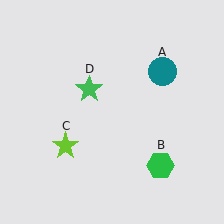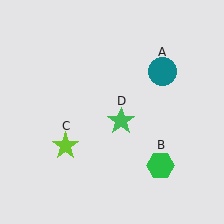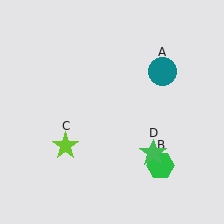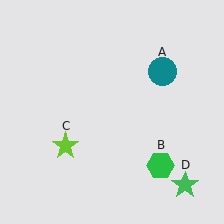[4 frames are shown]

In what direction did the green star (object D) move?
The green star (object D) moved down and to the right.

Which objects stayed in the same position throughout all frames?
Teal circle (object A) and green hexagon (object B) and lime star (object C) remained stationary.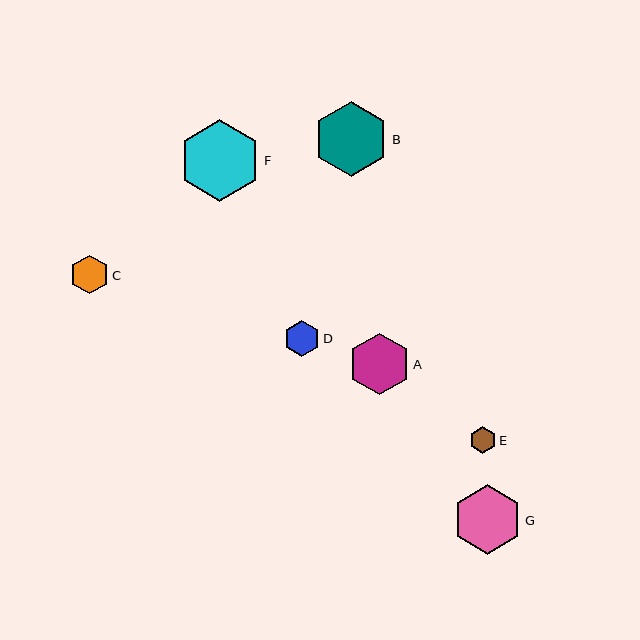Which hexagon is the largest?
Hexagon F is the largest with a size of approximately 81 pixels.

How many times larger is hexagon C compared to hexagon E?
Hexagon C is approximately 1.5 times the size of hexagon E.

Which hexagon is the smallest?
Hexagon E is the smallest with a size of approximately 27 pixels.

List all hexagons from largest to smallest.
From largest to smallest: F, B, G, A, C, D, E.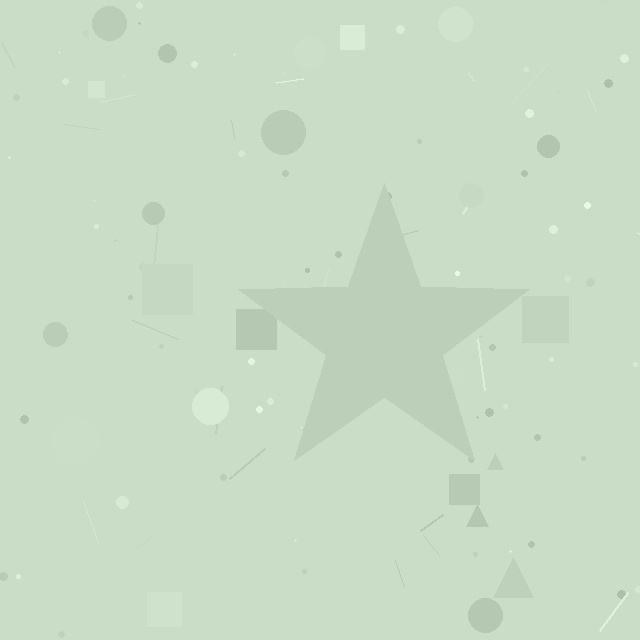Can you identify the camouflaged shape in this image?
The camouflaged shape is a star.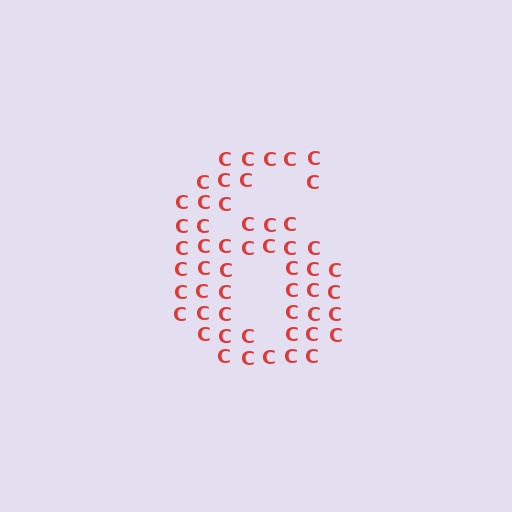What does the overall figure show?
The overall figure shows the digit 6.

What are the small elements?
The small elements are letter C's.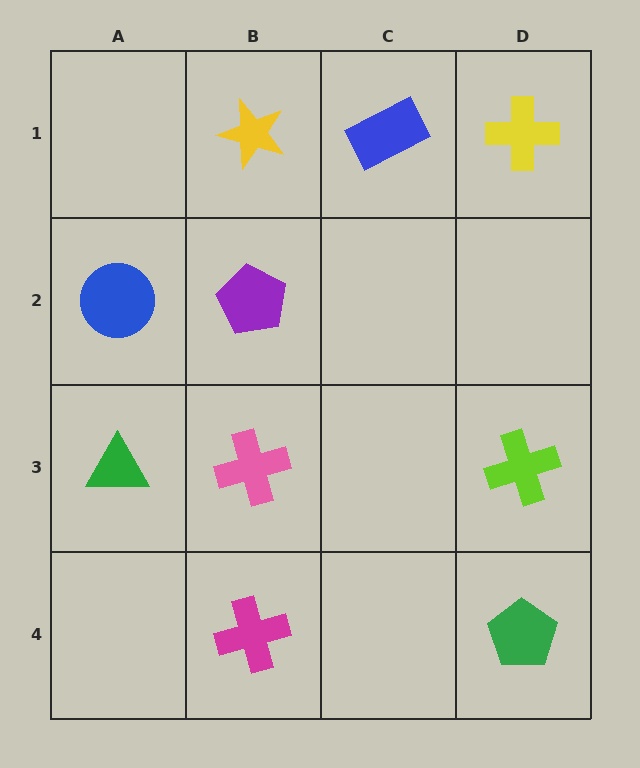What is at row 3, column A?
A green triangle.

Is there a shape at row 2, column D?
No, that cell is empty.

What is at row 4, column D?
A green pentagon.